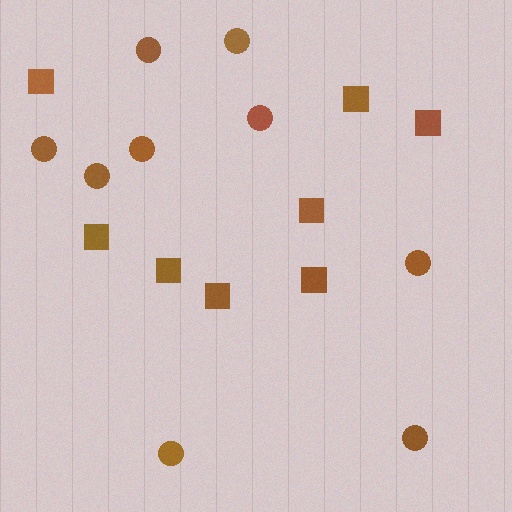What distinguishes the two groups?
There are 2 groups: one group of circles (9) and one group of squares (8).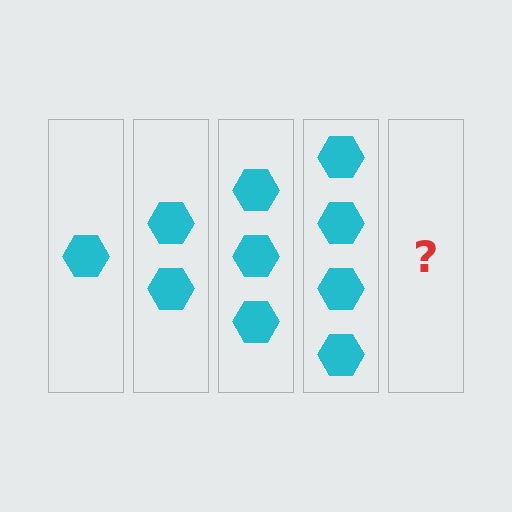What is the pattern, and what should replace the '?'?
The pattern is that each step adds one more hexagon. The '?' should be 5 hexagons.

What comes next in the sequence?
The next element should be 5 hexagons.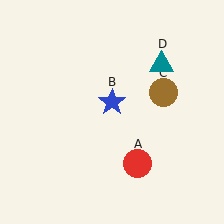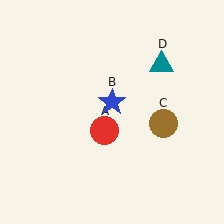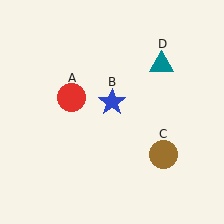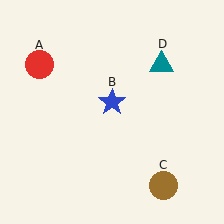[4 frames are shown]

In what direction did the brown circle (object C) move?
The brown circle (object C) moved down.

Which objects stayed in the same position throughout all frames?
Blue star (object B) and teal triangle (object D) remained stationary.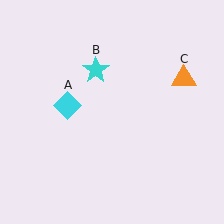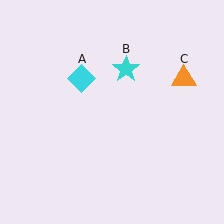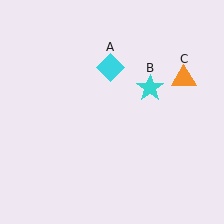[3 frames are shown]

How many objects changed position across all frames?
2 objects changed position: cyan diamond (object A), cyan star (object B).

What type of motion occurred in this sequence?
The cyan diamond (object A), cyan star (object B) rotated clockwise around the center of the scene.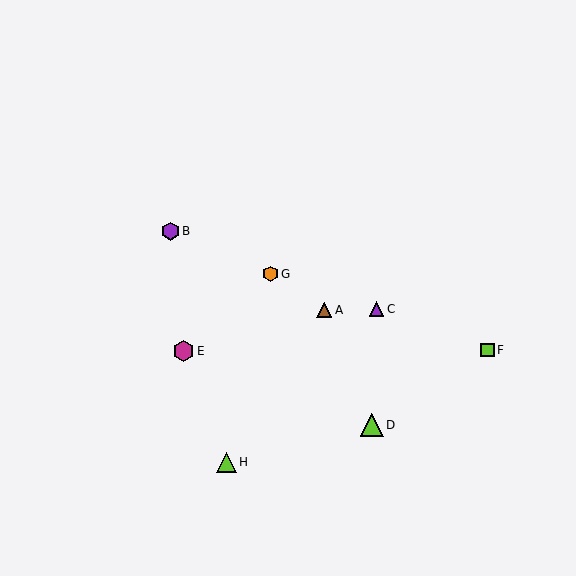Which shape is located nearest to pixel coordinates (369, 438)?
The lime triangle (labeled D) at (372, 425) is nearest to that location.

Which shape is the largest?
The lime triangle (labeled D) is the largest.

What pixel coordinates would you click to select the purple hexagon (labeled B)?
Click at (170, 231) to select the purple hexagon B.